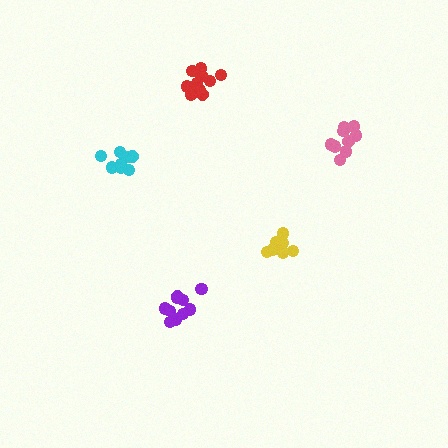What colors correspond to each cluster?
The clusters are colored: purple, pink, cyan, red, yellow.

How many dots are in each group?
Group 1: 10 dots, Group 2: 9 dots, Group 3: 8 dots, Group 4: 11 dots, Group 5: 7 dots (45 total).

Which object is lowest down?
The purple cluster is bottommost.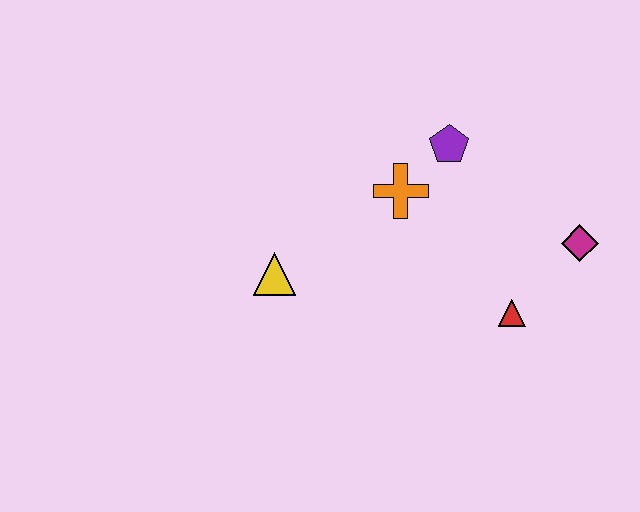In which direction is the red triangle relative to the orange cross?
The red triangle is below the orange cross.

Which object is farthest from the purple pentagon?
The yellow triangle is farthest from the purple pentagon.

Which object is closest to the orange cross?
The purple pentagon is closest to the orange cross.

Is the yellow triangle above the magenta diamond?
No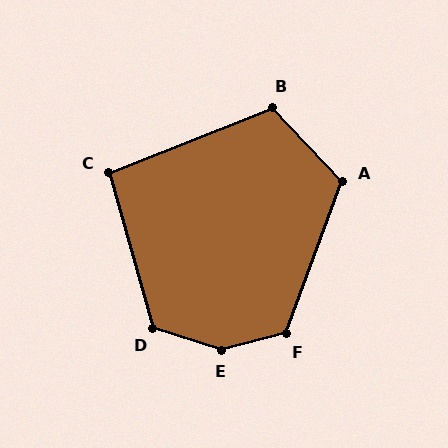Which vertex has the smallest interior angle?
C, at approximately 96 degrees.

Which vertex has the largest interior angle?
E, at approximately 148 degrees.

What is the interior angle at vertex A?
Approximately 116 degrees (obtuse).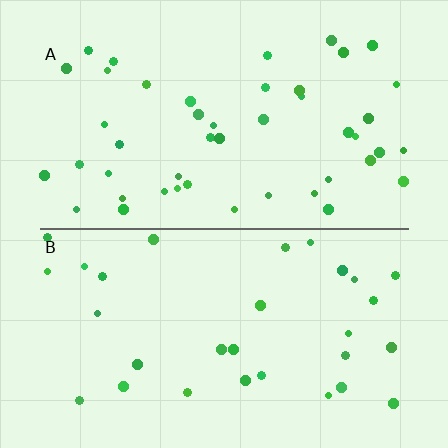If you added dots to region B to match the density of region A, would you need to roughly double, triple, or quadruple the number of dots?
Approximately double.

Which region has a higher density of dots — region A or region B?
A (the top).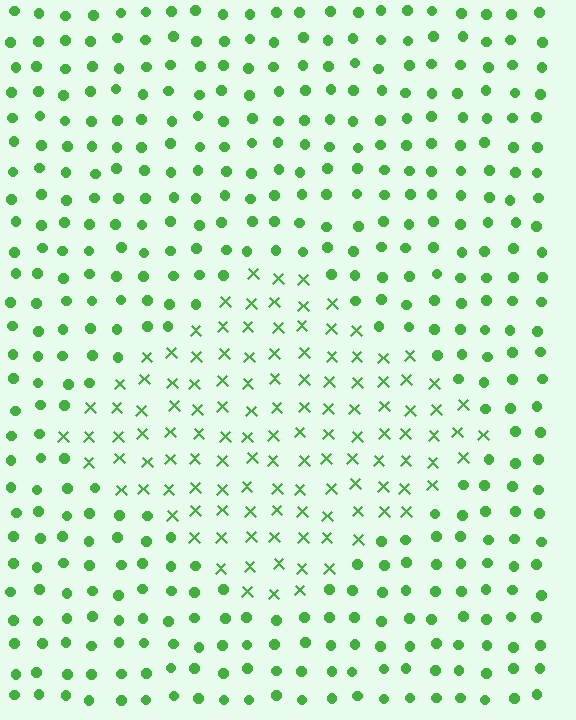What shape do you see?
I see a diamond.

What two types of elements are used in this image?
The image uses X marks inside the diamond region and circles outside it.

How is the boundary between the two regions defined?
The boundary is defined by a change in element shape: X marks inside vs. circles outside. All elements share the same color and spacing.